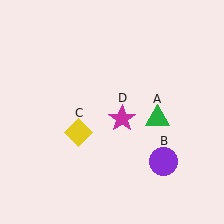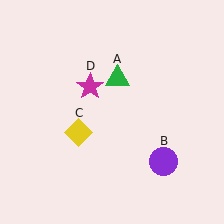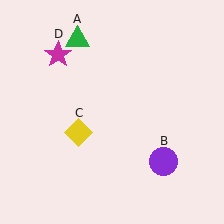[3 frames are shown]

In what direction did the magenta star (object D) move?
The magenta star (object D) moved up and to the left.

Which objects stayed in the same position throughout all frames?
Purple circle (object B) and yellow diamond (object C) remained stationary.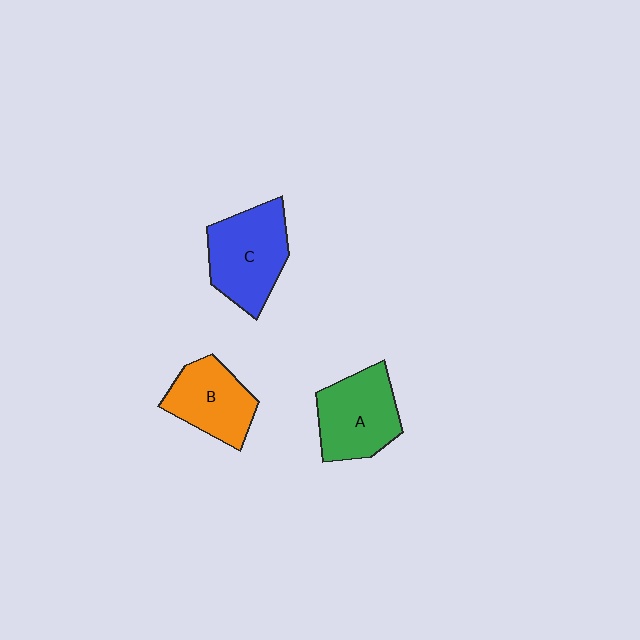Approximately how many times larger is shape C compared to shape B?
Approximately 1.2 times.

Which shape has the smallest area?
Shape B (orange).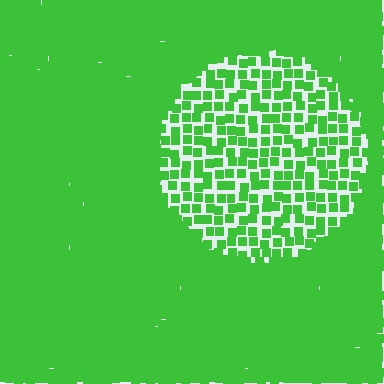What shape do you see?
I see a circle.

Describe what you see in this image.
The image contains small green elements arranged at two different densities. A circle-shaped region is visible where the elements are less densely packed than the surrounding area.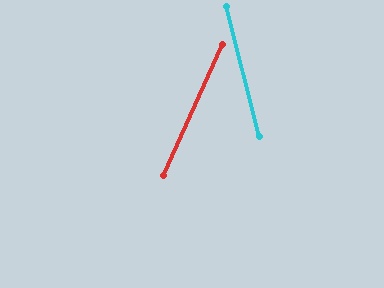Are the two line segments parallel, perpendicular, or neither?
Neither parallel nor perpendicular — they differ by about 39°.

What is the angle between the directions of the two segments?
Approximately 39 degrees.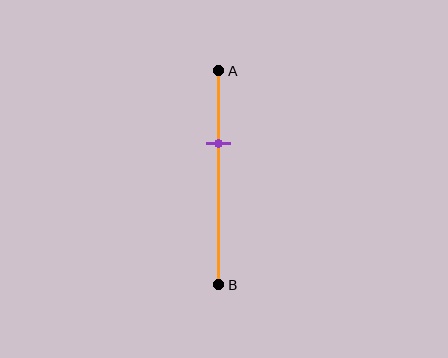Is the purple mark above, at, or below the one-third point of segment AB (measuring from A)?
The purple mark is approximately at the one-third point of segment AB.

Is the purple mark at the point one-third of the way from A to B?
Yes, the mark is approximately at the one-third point.